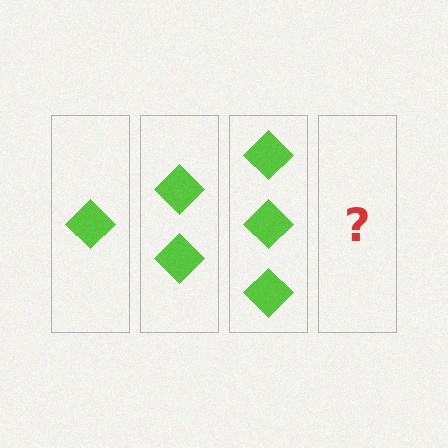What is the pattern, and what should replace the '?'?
The pattern is that each step adds one more diamond. The '?' should be 4 diamonds.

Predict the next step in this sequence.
The next step is 4 diamonds.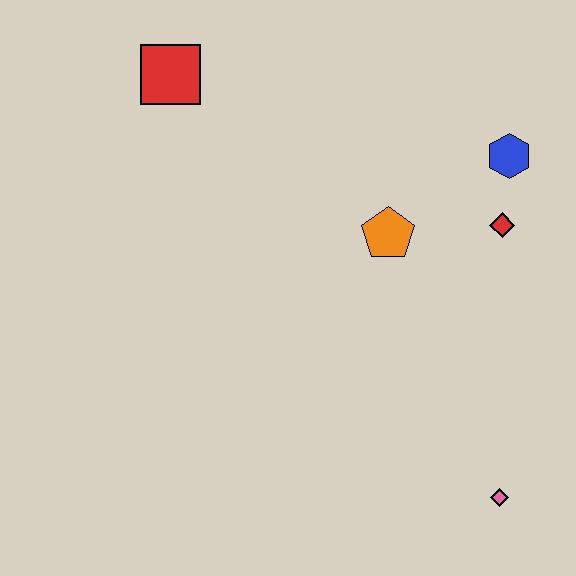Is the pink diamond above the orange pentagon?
No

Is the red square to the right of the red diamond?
No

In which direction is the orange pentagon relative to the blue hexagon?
The orange pentagon is to the left of the blue hexagon.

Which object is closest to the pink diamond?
The red diamond is closest to the pink diamond.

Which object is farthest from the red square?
The pink diamond is farthest from the red square.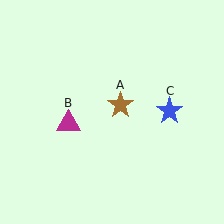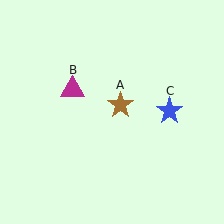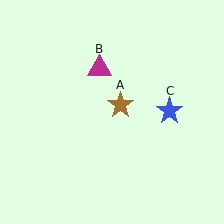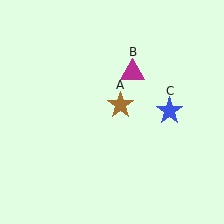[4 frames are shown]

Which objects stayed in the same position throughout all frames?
Brown star (object A) and blue star (object C) remained stationary.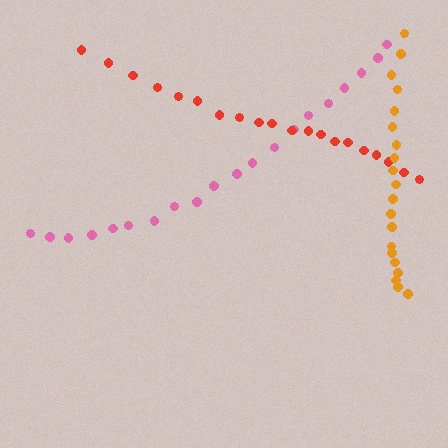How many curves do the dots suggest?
There are 3 distinct paths.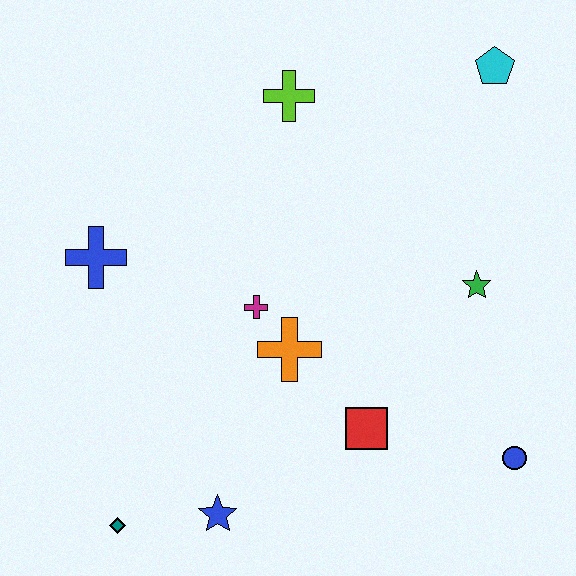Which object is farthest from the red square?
The cyan pentagon is farthest from the red square.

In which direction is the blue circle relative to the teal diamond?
The blue circle is to the right of the teal diamond.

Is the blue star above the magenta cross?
No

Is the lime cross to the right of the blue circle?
No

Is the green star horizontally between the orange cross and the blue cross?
No